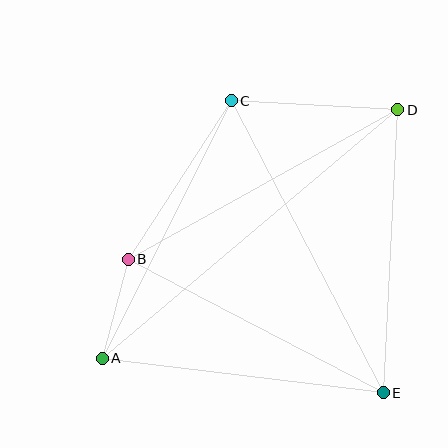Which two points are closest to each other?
Points A and B are closest to each other.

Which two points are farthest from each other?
Points A and D are farthest from each other.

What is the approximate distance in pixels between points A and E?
The distance between A and E is approximately 283 pixels.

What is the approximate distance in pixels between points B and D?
The distance between B and D is approximately 308 pixels.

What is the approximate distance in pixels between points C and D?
The distance between C and D is approximately 167 pixels.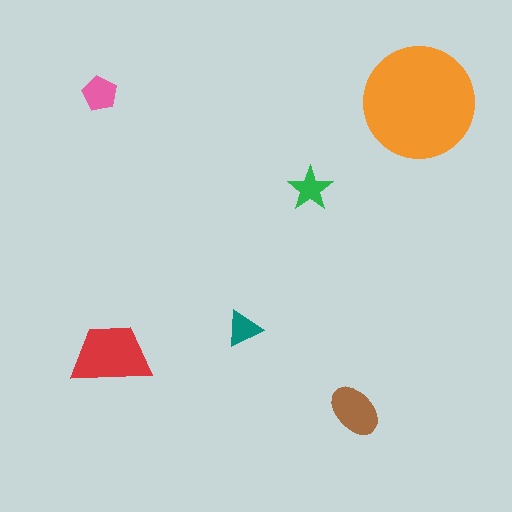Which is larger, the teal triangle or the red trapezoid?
The red trapezoid.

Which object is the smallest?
The teal triangle.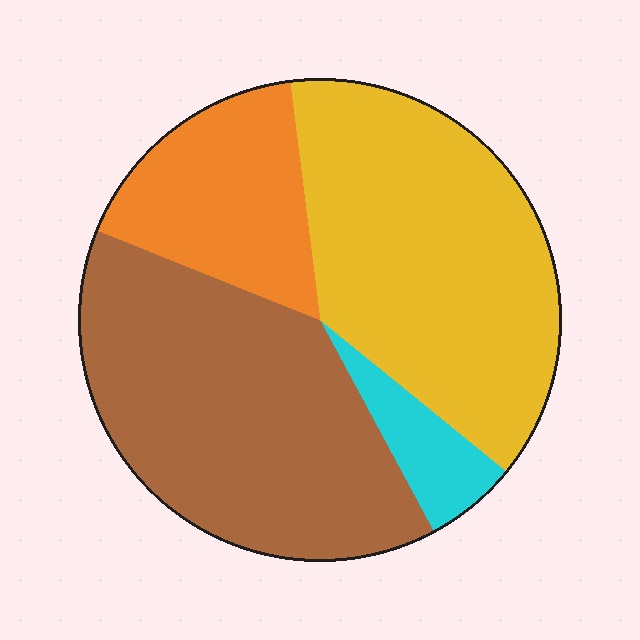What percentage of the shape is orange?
Orange takes up about one sixth (1/6) of the shape.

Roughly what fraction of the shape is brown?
Brown covers roughly 40% of the shape.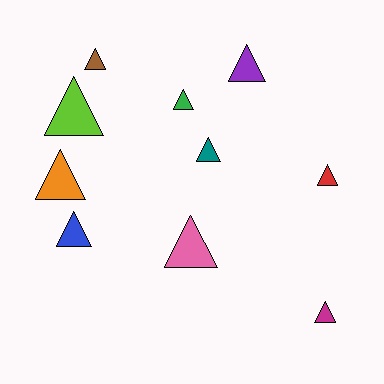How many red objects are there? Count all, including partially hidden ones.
There is 1 red object.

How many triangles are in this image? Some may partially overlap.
There are 10 triangles.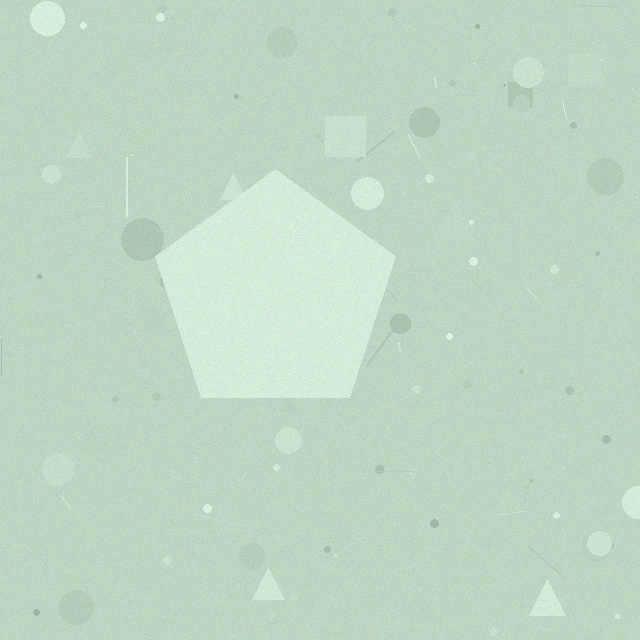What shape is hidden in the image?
A pentagon is hidden in the image.